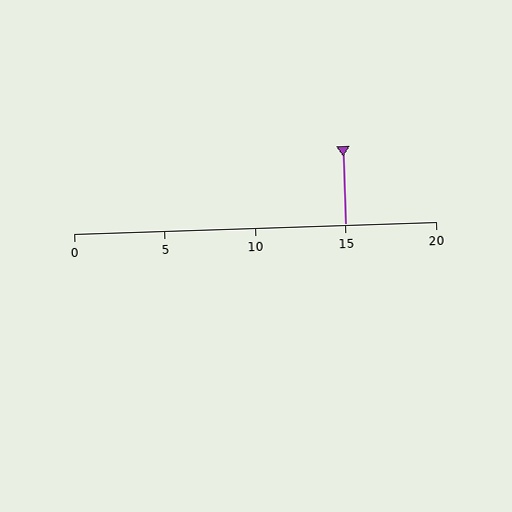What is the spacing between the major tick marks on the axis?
The major ticks are spaced 5 apart.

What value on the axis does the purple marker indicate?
The marker indicates approximately 15.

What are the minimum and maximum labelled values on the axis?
The axis runs from 0 to 20.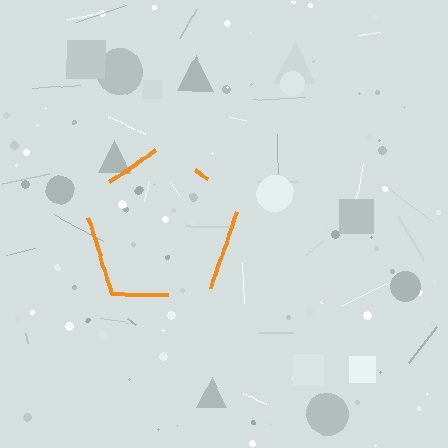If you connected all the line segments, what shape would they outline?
They would outline a pentagon.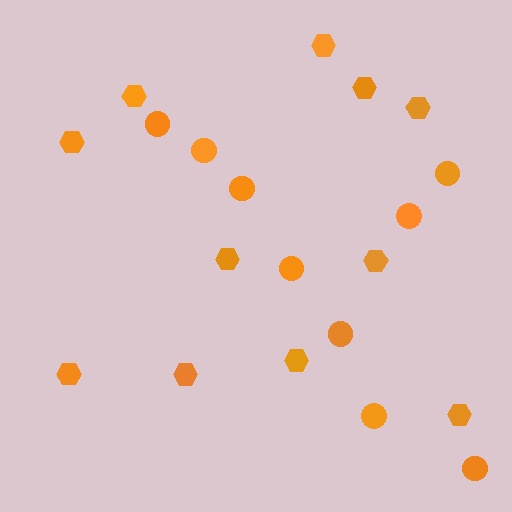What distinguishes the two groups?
There are 2 groups: one group of circles (9) and one group of hexagons (11).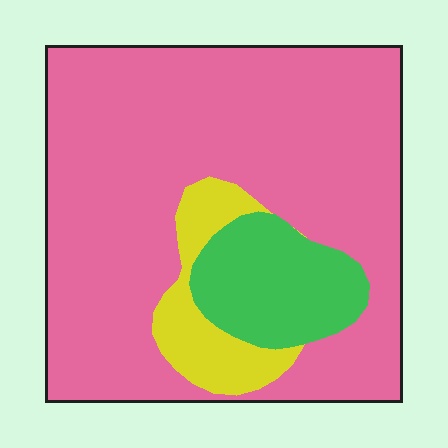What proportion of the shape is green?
Green takes up less than a quarter of the shape.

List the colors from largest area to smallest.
From largest to smallest: pink, green, yellow.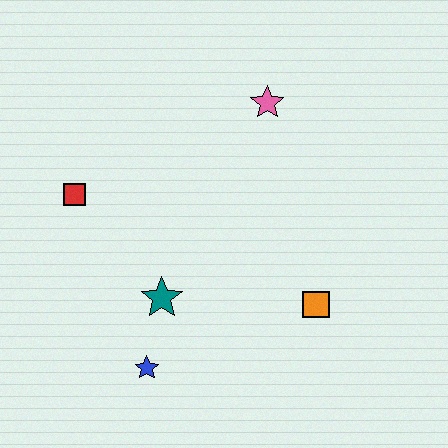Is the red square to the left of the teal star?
Yes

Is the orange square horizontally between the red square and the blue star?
No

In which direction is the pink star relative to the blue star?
The pink star is above the blue star.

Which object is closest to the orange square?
The teal star is closest to the orange square.